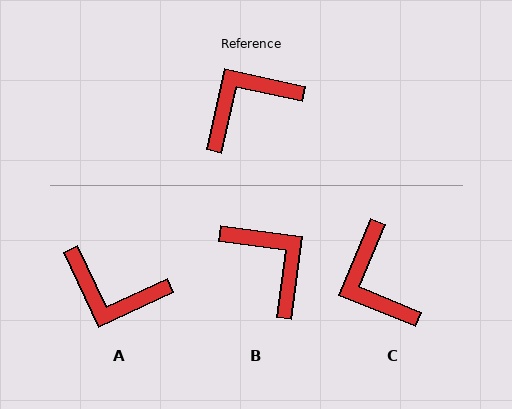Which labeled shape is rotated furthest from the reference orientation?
A, about 127 degrees away.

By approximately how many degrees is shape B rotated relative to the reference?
Approximately 85 degrees clockwise.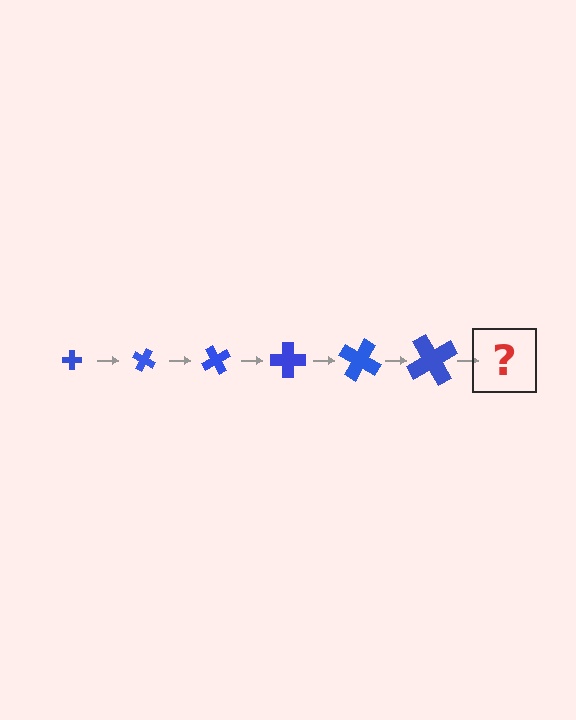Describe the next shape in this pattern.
It should be a cross, larger than the previous one and rotated 180 degrees from the start.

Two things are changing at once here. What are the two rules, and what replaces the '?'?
The two rules are that the cross grows larger each step and it rotates 30 degrees each step. The '?' should be a cross, larger than the previous one and rotated 180 degrees from the start.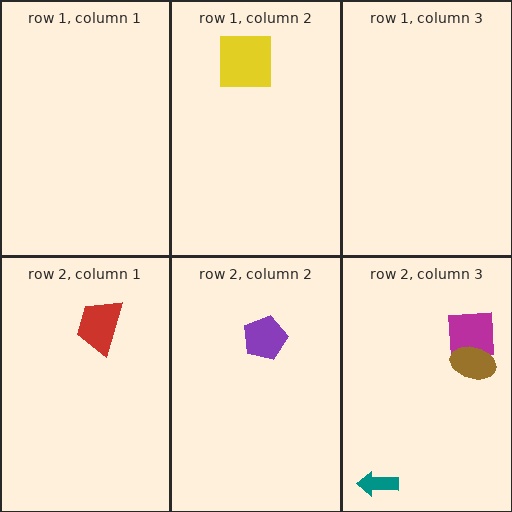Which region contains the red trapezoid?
The row 2, column 1 region.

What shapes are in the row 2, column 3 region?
The magenta square, the brown ellipse, the teal arrow.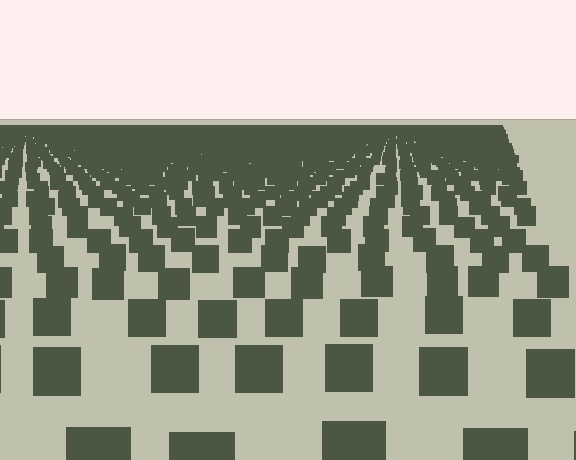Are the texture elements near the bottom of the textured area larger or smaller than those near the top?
Larger. Near the bottom, elements are closer to the viewer and appear at a bigger on-screen size.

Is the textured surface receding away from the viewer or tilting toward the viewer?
The surface is receding away from the viewer. Texture elements get smaller and denser toward the top.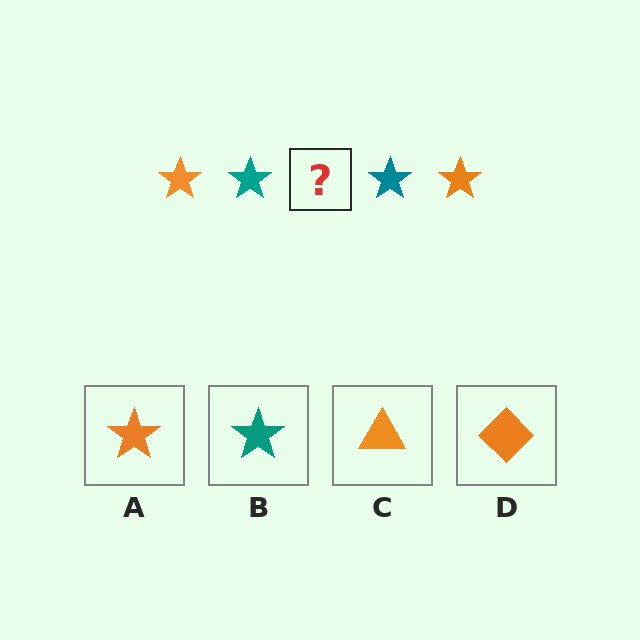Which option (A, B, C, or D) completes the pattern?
A.